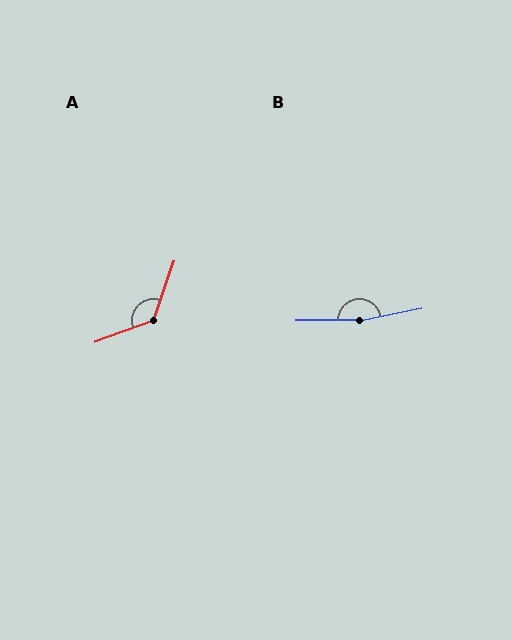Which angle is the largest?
B, at approximately 169 degrees.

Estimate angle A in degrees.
Approximately 129 degrees.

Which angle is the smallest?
A, at approximately 129 degrees.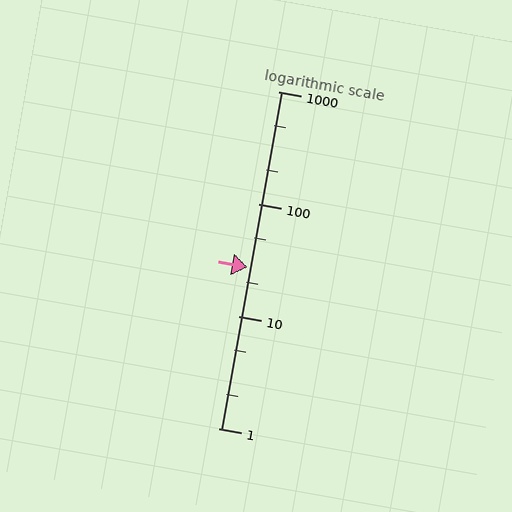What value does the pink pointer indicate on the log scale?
The pointer indicates approximately 27.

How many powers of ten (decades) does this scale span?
The scale spans 3 decades, from 1 to 1000.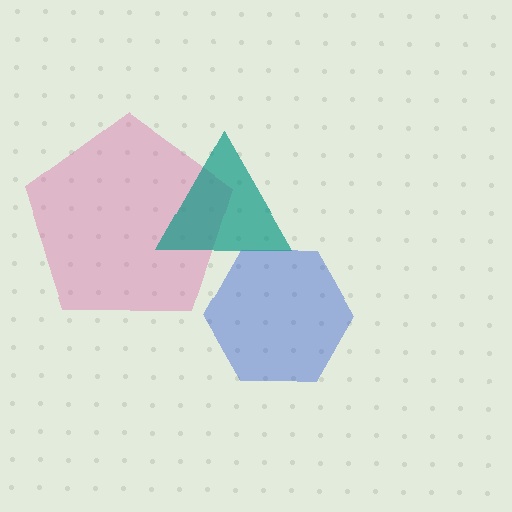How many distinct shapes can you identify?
There are 3 distinct shapes: a blue hexagon, a pink pentagon, a teal triangle.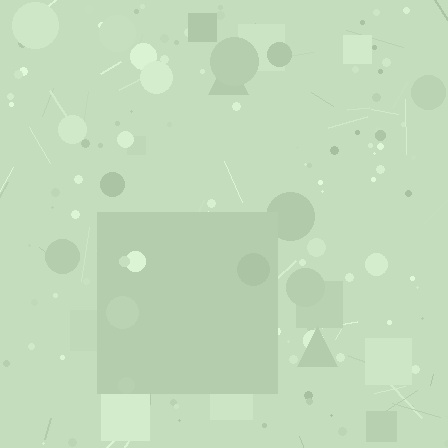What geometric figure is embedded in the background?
A square is embedded in the background.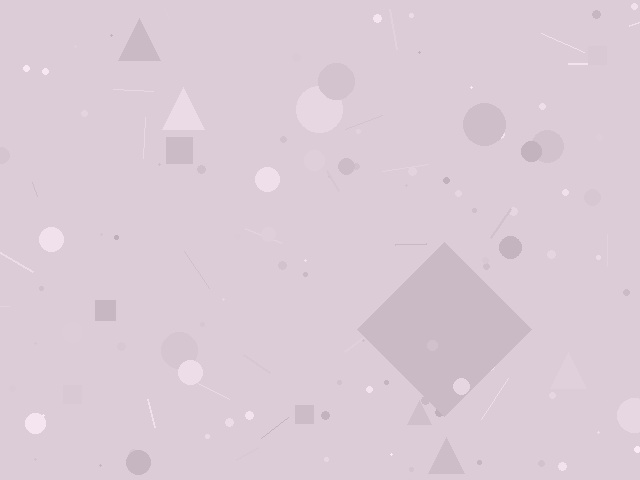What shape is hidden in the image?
A diamond is hidden in the image.